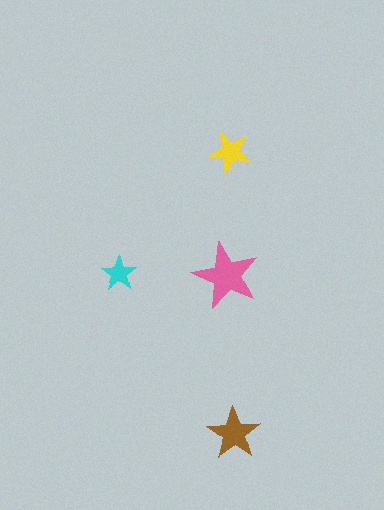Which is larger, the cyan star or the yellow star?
The yellow one.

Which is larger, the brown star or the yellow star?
The brown one.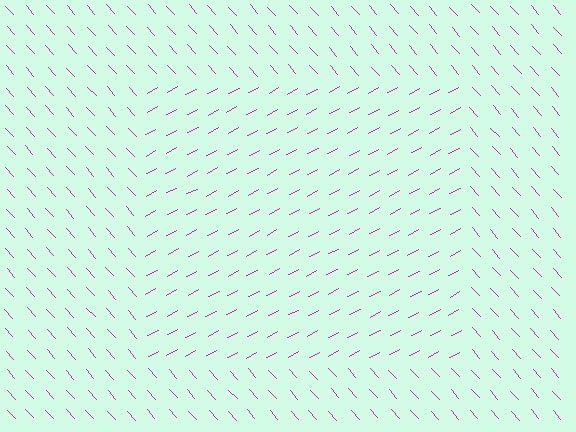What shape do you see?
I see a rectangle.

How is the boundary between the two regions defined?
The boundary is defined purely by a change in line orientation (approximately 76 degrees difference). All lines are the same color and thickness.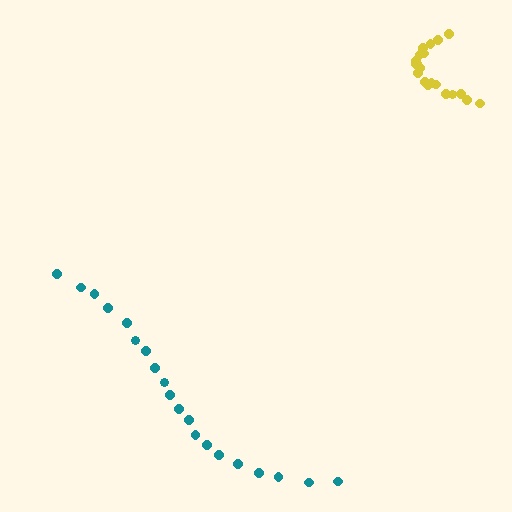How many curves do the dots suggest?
There are 2 distinct paths.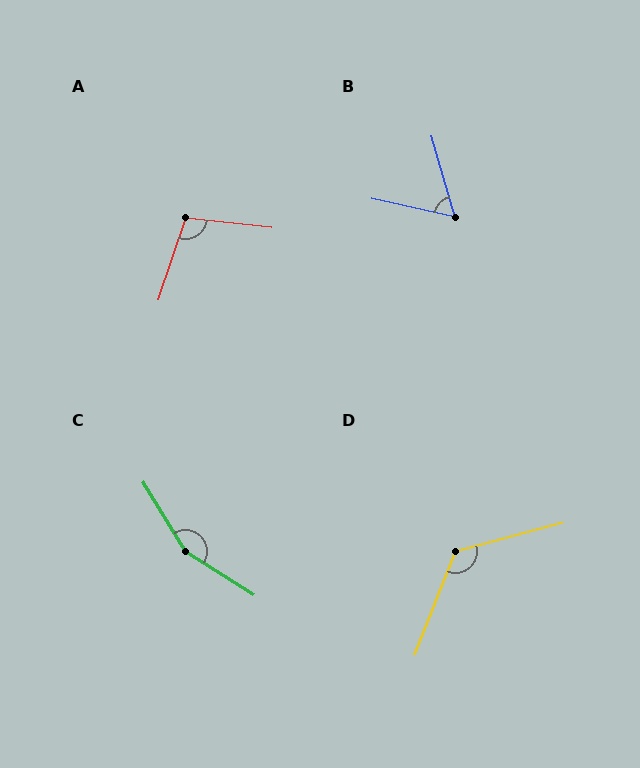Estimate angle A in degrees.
Approximately 102 degrees.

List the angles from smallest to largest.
B (61°), A (102°), D (127°), C (154°).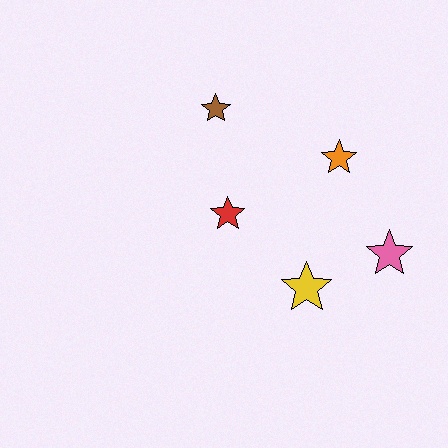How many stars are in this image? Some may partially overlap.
There are 5 stars.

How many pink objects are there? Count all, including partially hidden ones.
There is 1 pink object.